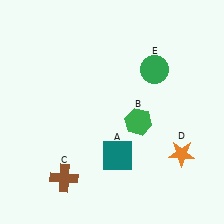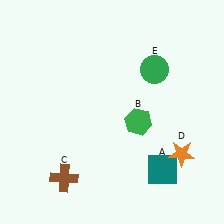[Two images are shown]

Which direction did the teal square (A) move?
The teal square (A) moved right.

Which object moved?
The teal square (A) moved right.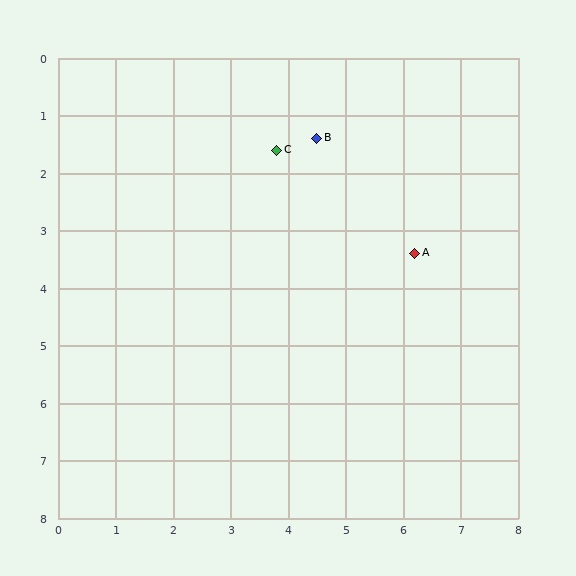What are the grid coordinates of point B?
Point B is at approximately (4.5, 1.4).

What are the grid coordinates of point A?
Point A is at approximately (6.2, 3.4).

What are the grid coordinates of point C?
Point C is at approximately (3.8, 1.6).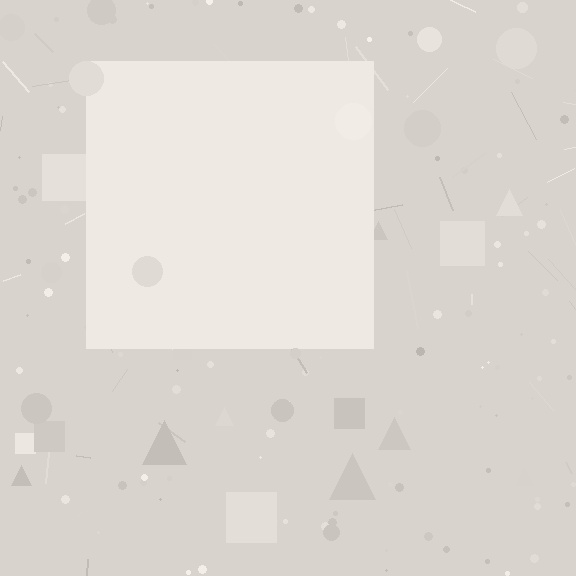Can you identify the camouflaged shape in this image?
The camouflaged shape is a square.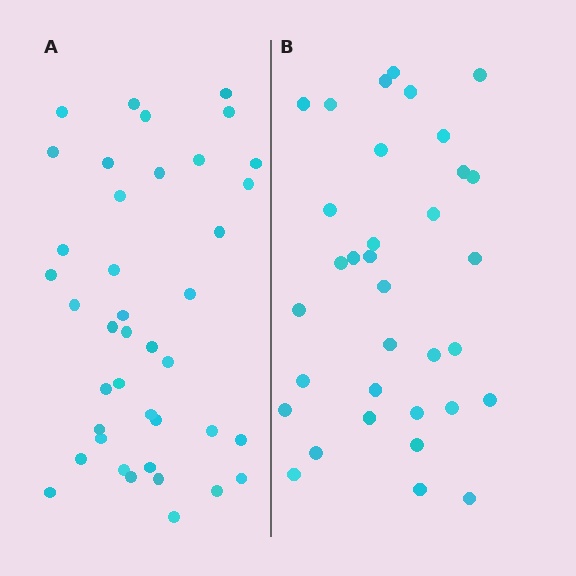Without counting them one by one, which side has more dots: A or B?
Region A (the left region) has more dots.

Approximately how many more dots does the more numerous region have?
Region A has about 6 more dots than region B.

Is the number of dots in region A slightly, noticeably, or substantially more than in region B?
Region A has only slightly more — the two regions are fairly close. The ratio is roughly 1.2 to 1.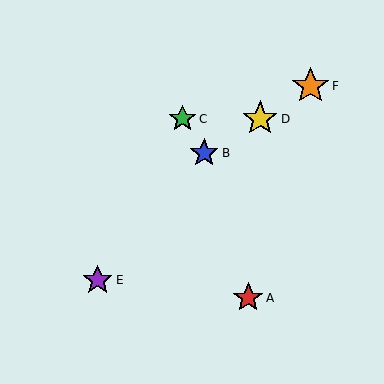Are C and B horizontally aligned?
No, C is at y≈119 and B is at y≈153.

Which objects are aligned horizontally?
Objects C, D are aligned horizontally.